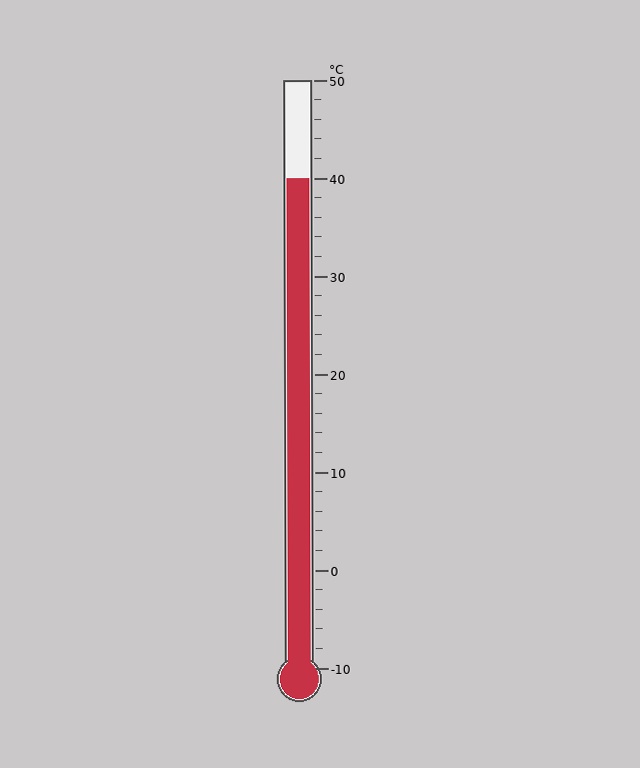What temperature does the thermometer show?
The thermometer shows approximately 40°C.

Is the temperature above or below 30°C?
The temperature is above 30°C.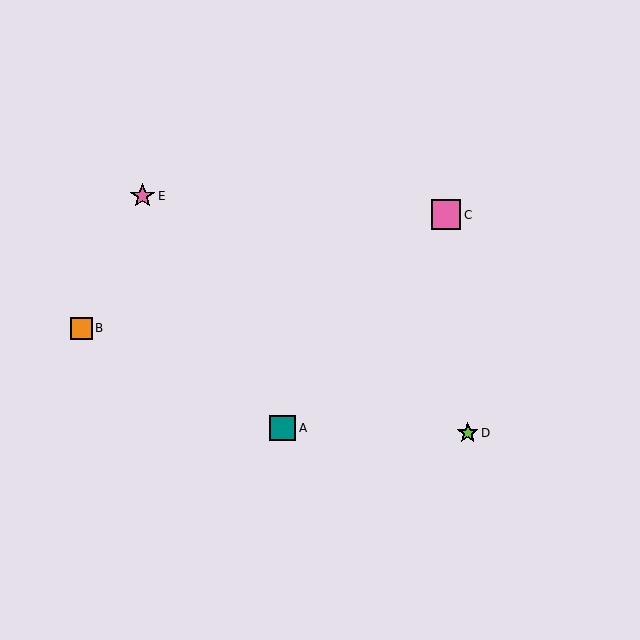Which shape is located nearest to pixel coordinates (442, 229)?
The pink square (labeled C) at (446, 215) is nearest to that location.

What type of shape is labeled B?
Shape B is an orange square.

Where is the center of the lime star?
The center of the lime star is at (468, 433).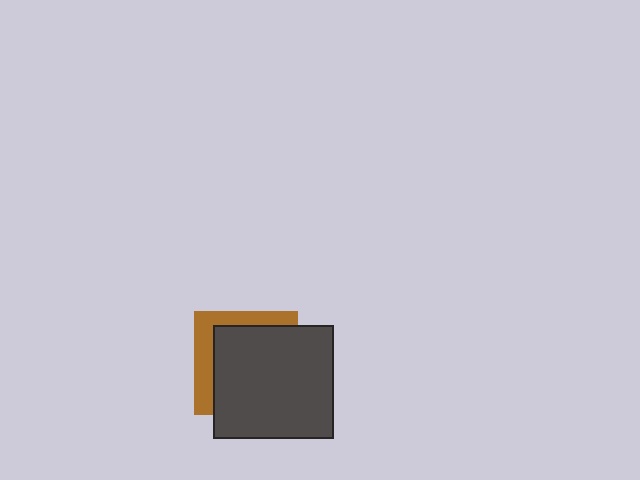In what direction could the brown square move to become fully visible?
The brown square could move toward the upper-left. That would shift it out from behind the dark gray rectangle entirely.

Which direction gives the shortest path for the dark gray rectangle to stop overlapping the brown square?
Moving toward the lower-right gives the shortest separation.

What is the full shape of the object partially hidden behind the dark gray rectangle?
The partially hidden object is a brown square.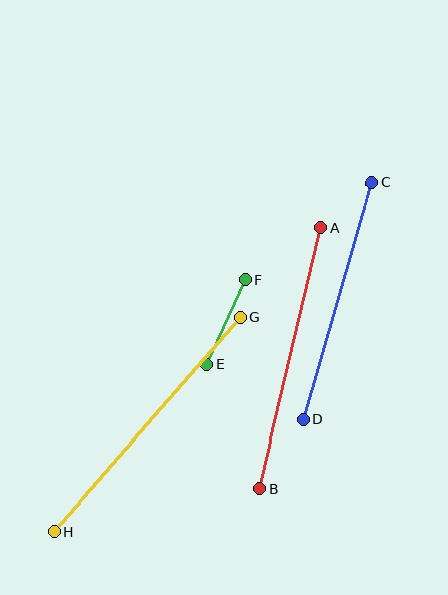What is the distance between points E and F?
The distance is approximately 93 pixels.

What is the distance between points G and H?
The distance is approximately 284 pixels.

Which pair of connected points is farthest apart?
Points G and H are farthest apart.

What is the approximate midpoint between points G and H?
The midpoint is at approximately (147, 424) pixels.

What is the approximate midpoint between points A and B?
The midpoint is at approximately (290, 358) pixels.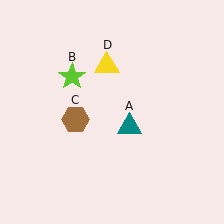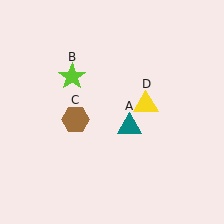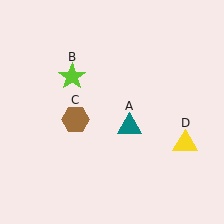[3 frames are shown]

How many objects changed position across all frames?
1 object changed position: yellow triangle (object D).